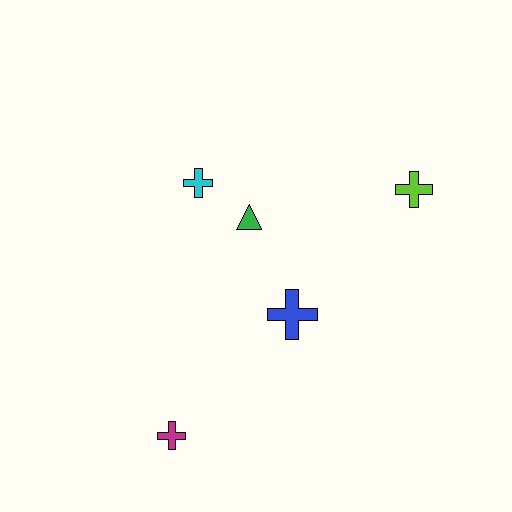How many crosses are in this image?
There are 4 crosses.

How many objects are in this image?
There are 5 objects.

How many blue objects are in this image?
There is 1 blue object.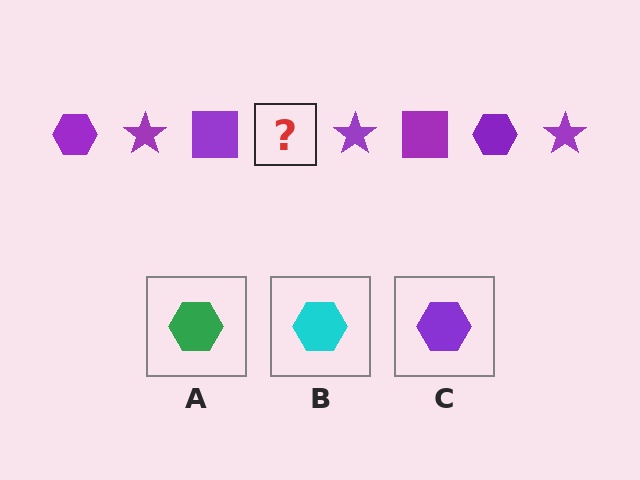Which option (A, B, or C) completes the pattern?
C.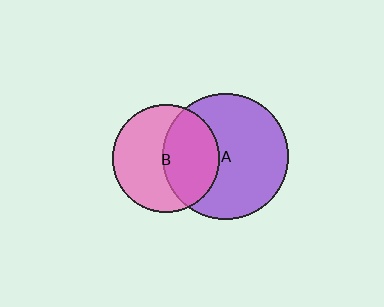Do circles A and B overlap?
Yes.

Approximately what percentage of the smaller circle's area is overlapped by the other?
Approximately 45%.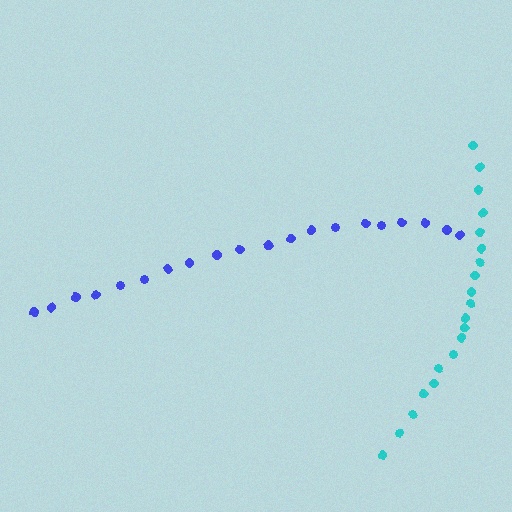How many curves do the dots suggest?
There are 2 distinct paths.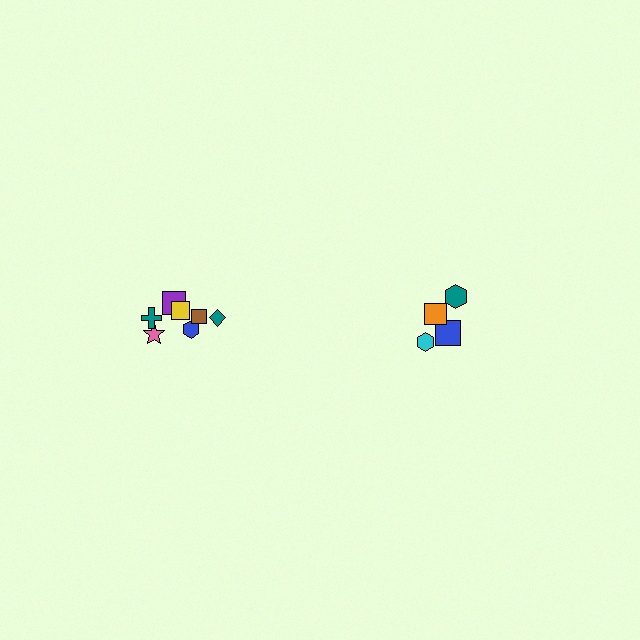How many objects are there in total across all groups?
There are 11 objects.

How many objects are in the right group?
There are 4 objects.